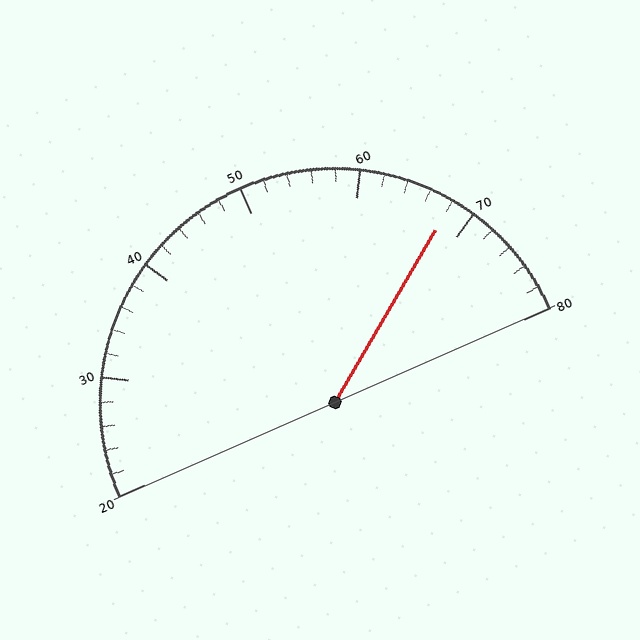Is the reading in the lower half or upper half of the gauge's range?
The reading is in the upper half of the range (20 to 80).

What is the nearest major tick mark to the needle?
The nearest major tick mark is 70.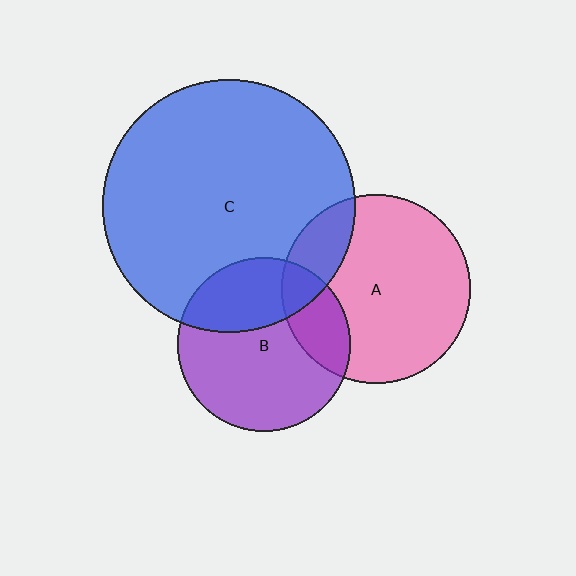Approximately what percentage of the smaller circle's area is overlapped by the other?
Approximately 30%.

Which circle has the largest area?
Circle C (blue).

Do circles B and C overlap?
Yes.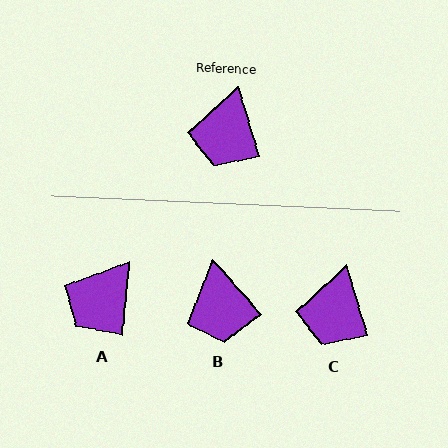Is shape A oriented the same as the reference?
No, it is off by about 22 degrees.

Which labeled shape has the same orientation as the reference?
C.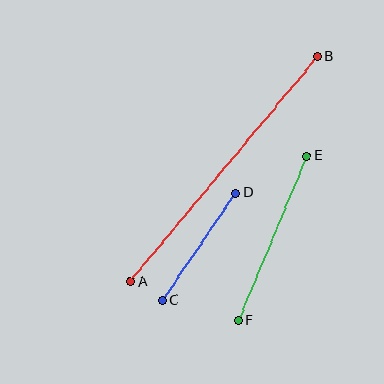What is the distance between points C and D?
The distance is approximately 130 pixels.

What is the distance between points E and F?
The distance is approximately 178 pixels.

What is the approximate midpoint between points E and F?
The midpoint is at approximately (272, 238) pixels.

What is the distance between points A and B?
The distance is approximately 293 pixels.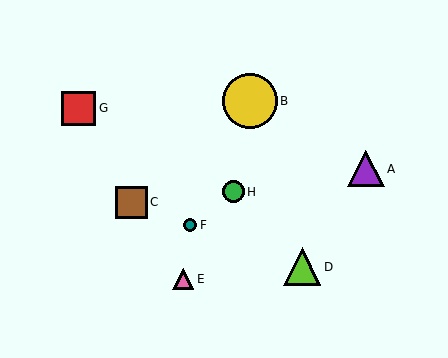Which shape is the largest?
The yellow circle (labeled B) is the largest.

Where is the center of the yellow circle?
The center of the yellow circle is at (250, 101).